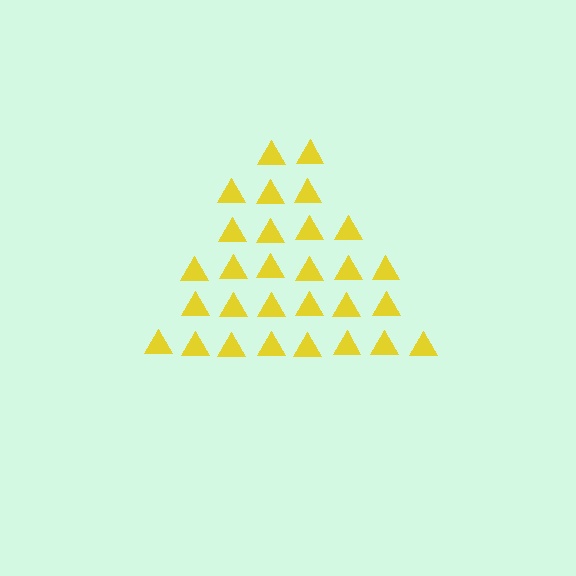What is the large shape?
The large shape is a triangle.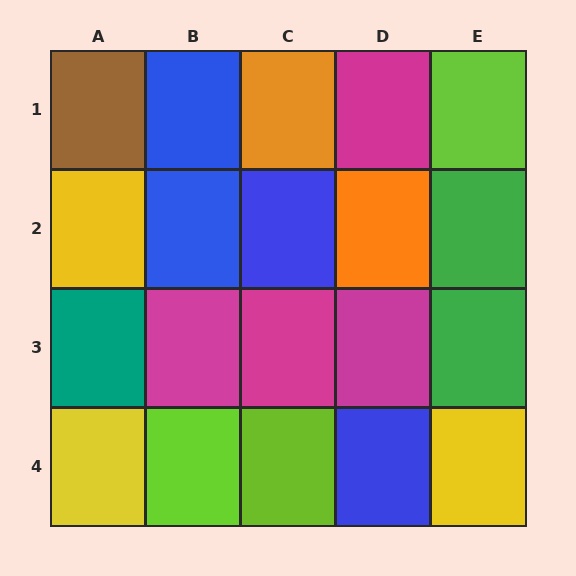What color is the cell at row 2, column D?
Orange.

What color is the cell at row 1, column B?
Blue.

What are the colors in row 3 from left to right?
Teal, magenta, magenta, magenta, green.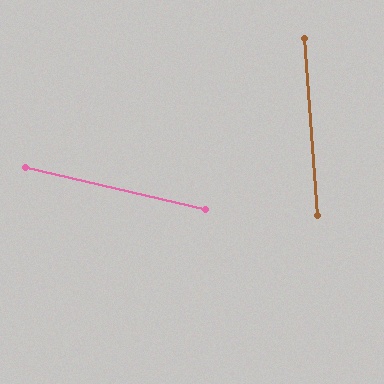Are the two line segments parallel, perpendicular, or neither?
Neither parallel nor perpendicular — they differ by about 73°.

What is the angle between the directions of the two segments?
Approximately 73 degrees.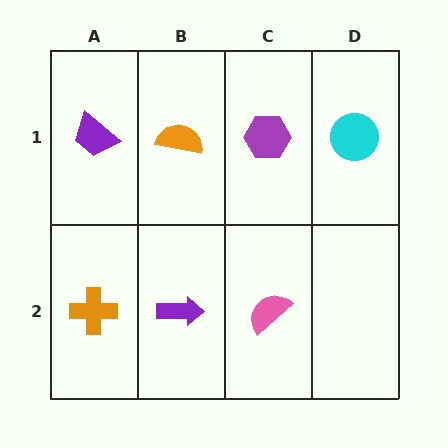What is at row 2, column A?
An orange cross.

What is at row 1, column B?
An orange semicircle.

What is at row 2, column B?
A purple arrow.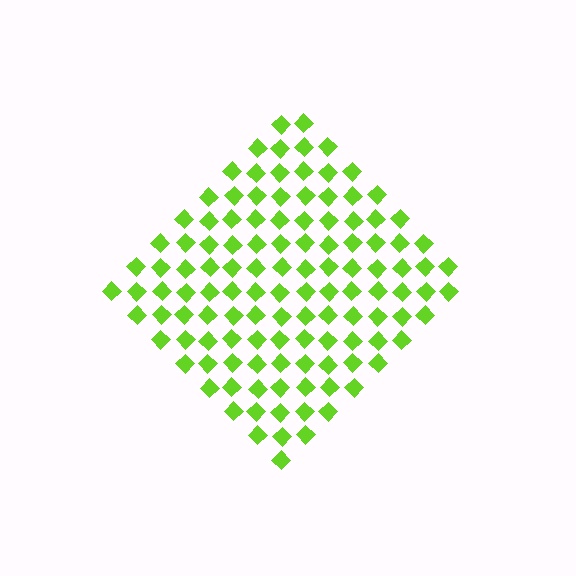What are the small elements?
The small elements are diamonds.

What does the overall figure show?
The overall figure shows a diamond.